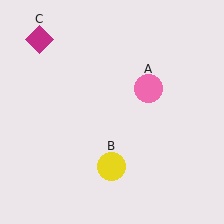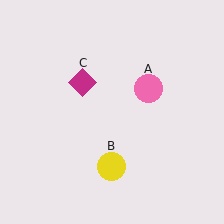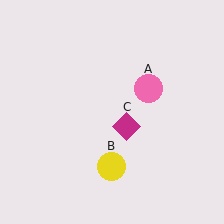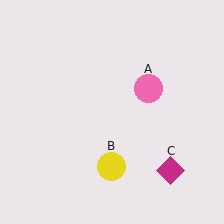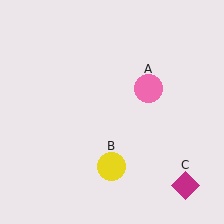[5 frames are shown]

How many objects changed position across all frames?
1 object changed position: magenta diamond (object C).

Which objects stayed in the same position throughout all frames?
Pink circle (object A) and yellow circle (object B) remained stationary.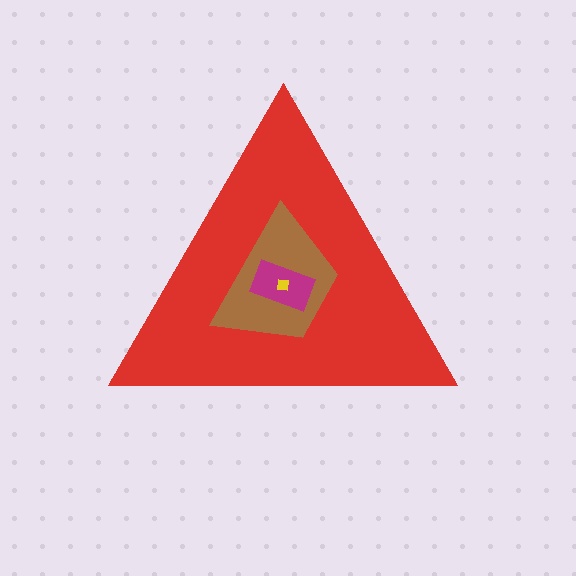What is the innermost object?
The yellow square.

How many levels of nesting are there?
4.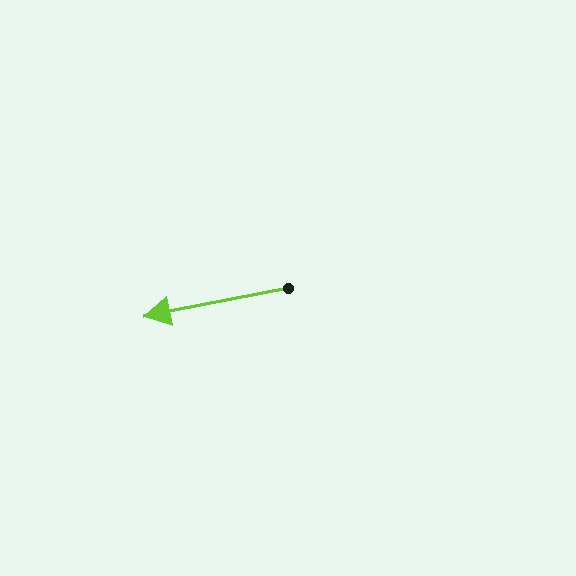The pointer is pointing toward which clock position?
Roughly 9 o'clock.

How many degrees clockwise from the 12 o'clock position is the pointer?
Approximately 259 degrees.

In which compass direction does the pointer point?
West.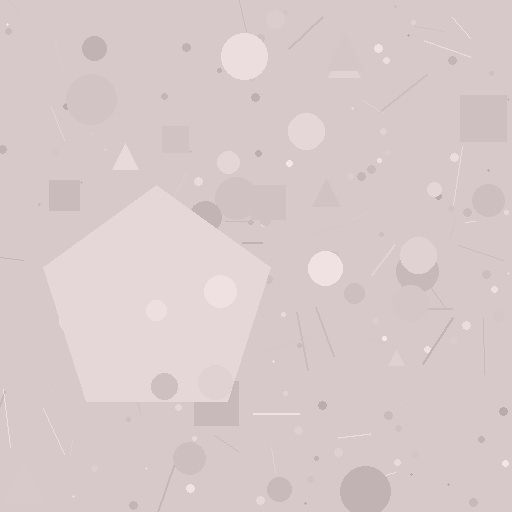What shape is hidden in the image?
A pentagon is hidden in the image.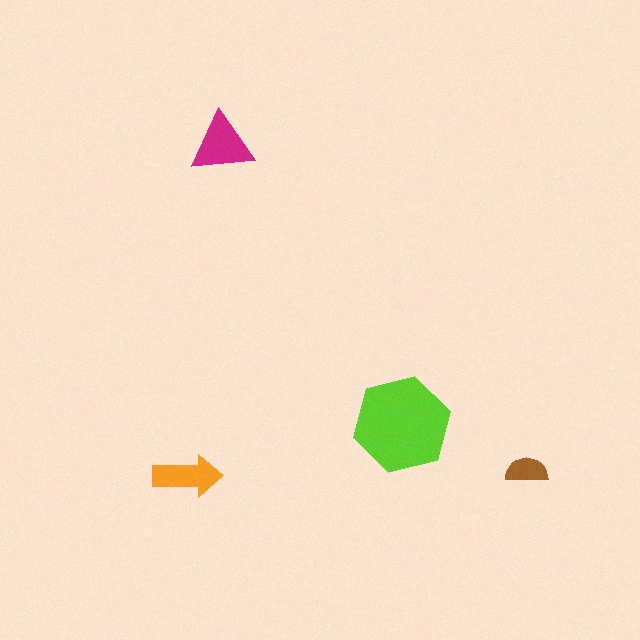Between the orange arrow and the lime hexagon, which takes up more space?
The lime hexagon.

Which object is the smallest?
The brown semicircle.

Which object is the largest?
The lime hexagon.